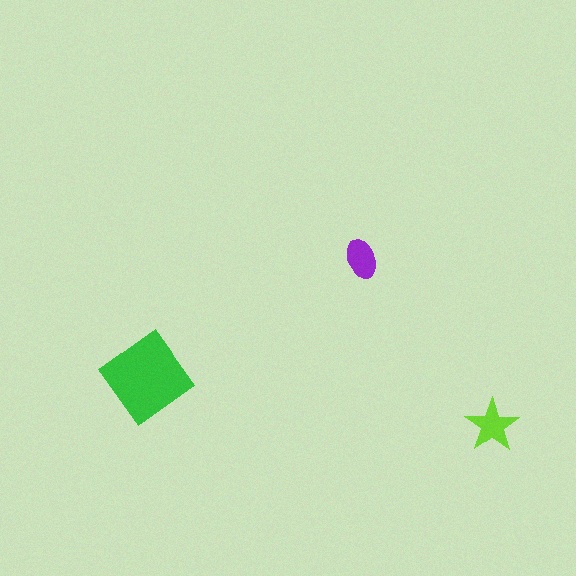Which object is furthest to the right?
The lime star is rightmost.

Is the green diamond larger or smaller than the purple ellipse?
Larger.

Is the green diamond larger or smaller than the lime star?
Larger.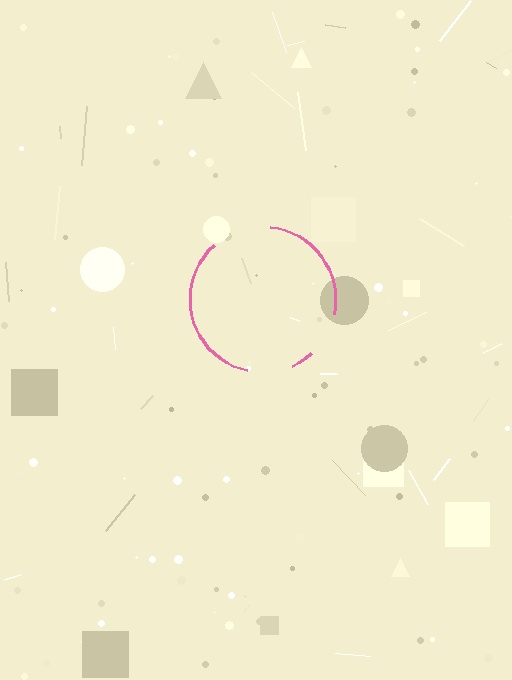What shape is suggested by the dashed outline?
The dashed outline suggests a circle.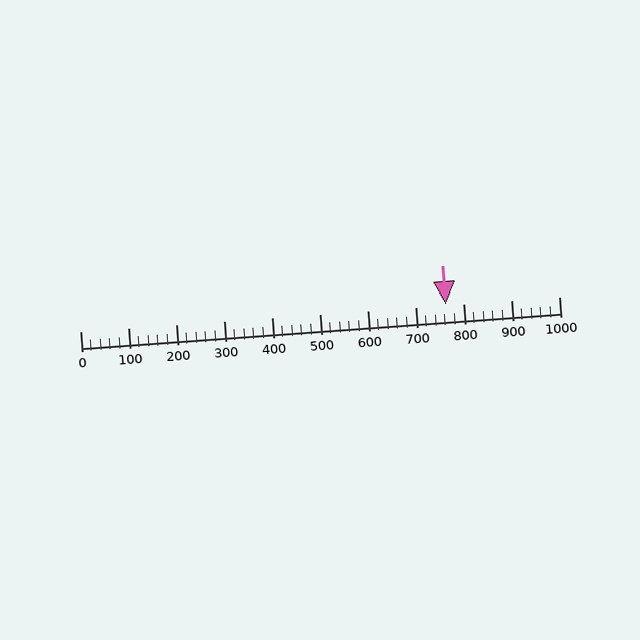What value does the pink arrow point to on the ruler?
The pink arrow points to approximately 763.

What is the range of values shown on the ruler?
The ruler shows values from 0 to 1000.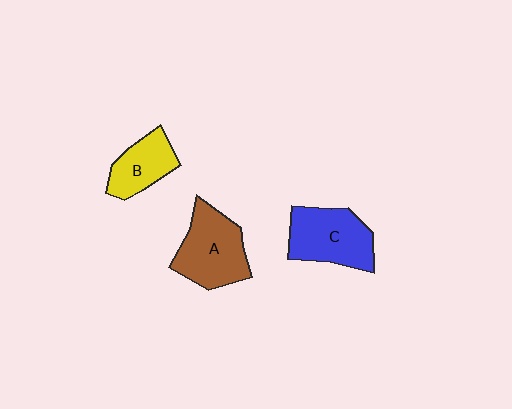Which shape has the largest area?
Shape A (brown).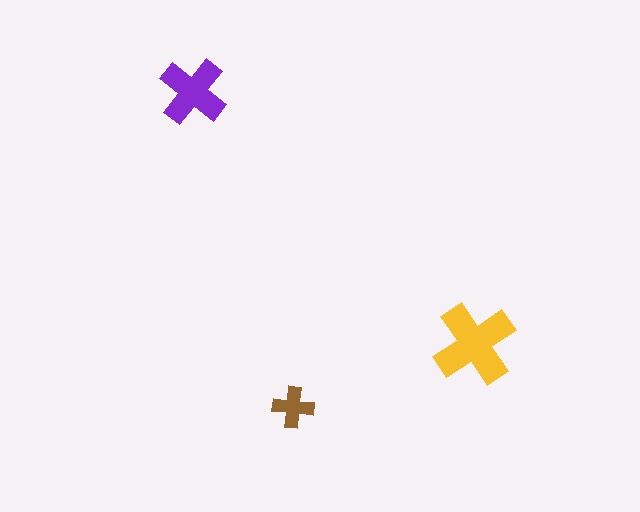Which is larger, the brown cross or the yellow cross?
The yellow one.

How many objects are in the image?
There are 3 objects in the image.